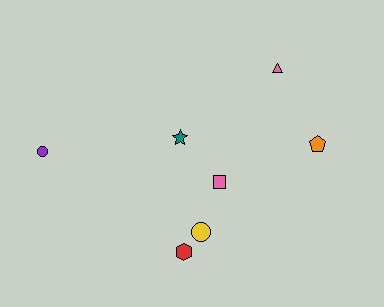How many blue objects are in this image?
There are no blue objects.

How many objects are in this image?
There are 7 objects.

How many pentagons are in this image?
There is 1 pentagon.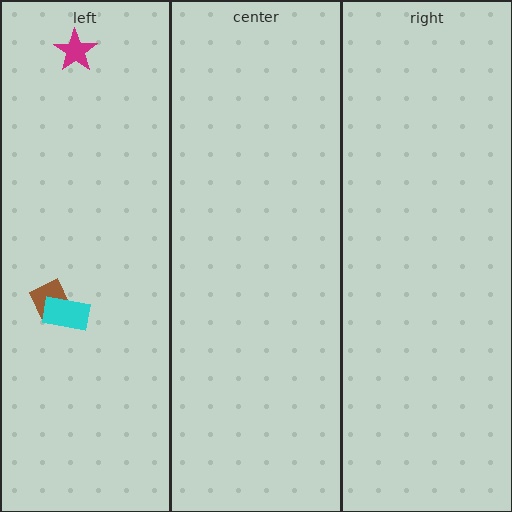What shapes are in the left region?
The brown diamond, the magenta star, the cyan rectangle.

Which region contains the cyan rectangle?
The left region.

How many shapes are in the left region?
3.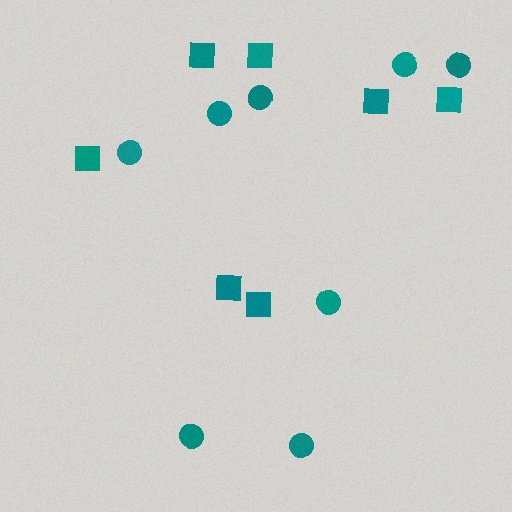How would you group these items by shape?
There are 2 groups: one group of squares (7) and one group of circles (8).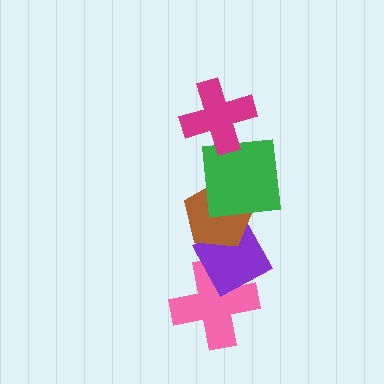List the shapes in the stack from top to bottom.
From top to bottom: the magenta cross, the green square, the brown pentagon, the purple diamond, the pink cross.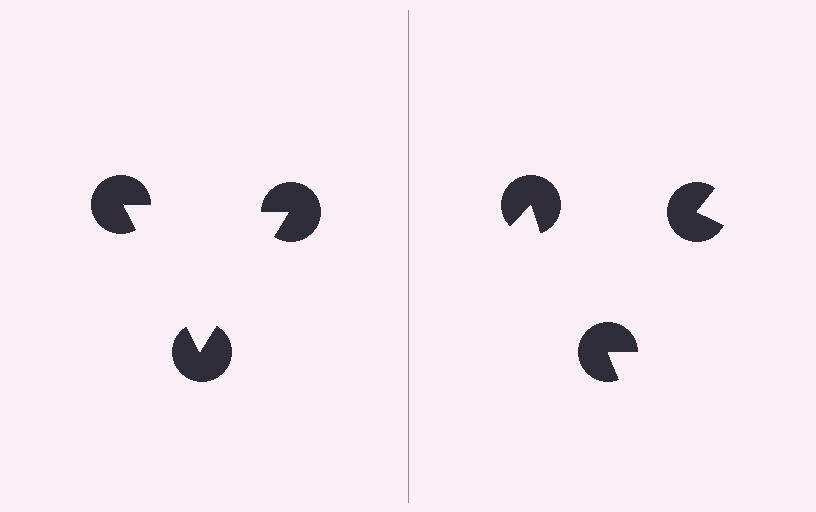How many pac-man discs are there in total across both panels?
6 — 3 on each side.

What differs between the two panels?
The pac-man discs are positioned identically on both sides; only the wedge orientations differ. On the left they align to a triangle; on the right they are misaligned.